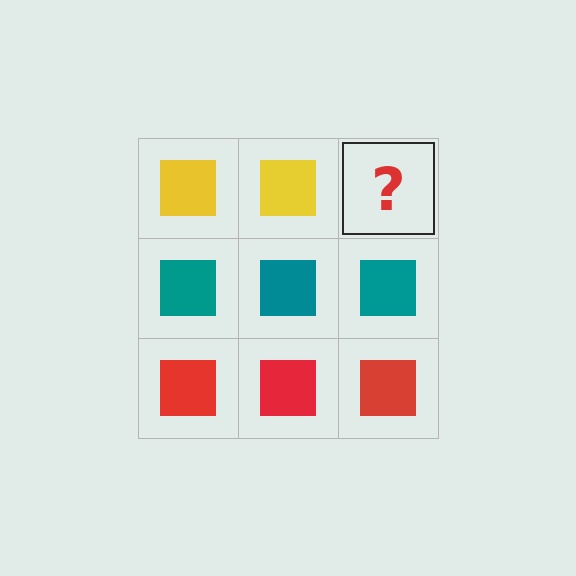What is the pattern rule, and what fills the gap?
The rule is that each row has a consistent color. The gap should be filled with a yellow square.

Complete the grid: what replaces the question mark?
The question mark should be replaced with a yellow square.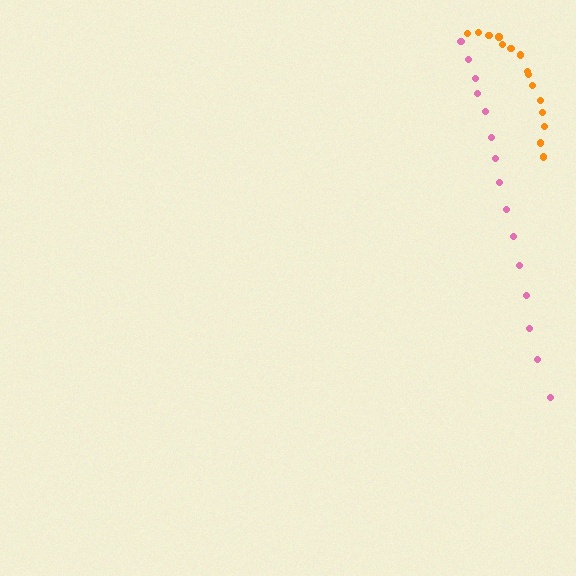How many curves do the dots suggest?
There are 2 distinct paths.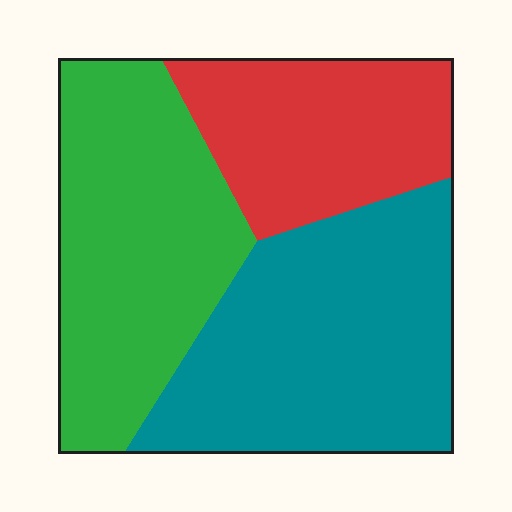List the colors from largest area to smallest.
From largest to smallest: teal, green, red.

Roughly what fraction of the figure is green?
Green takes up about three eighths (3/8) of the figure.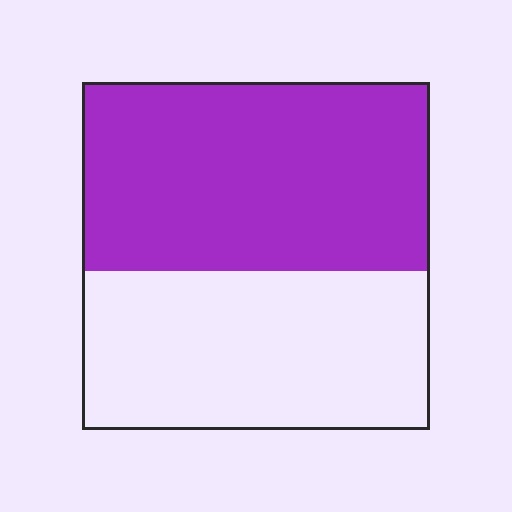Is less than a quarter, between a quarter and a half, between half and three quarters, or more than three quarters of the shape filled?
Between half and three quarters.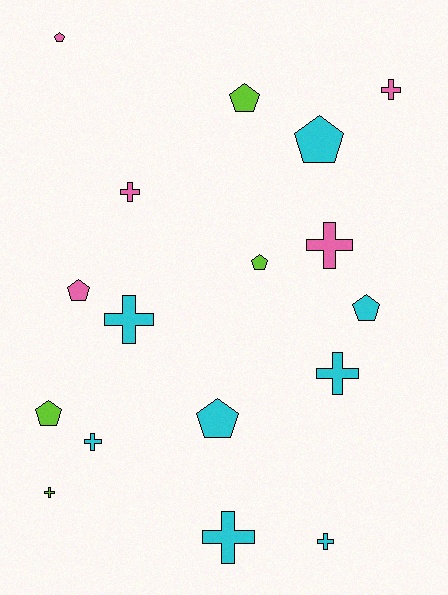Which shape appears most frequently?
Cross, with 9 objects.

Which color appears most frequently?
Cyan, with 8 objects.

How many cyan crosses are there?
There are 5 cyan crosses.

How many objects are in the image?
There are 17 objects.